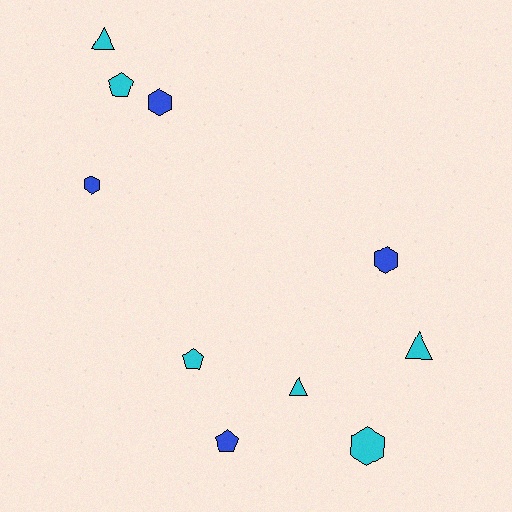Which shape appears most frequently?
Hexagon, with 4 objects.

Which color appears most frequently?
Cyan, with 6 objects.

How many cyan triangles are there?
There are 3 cyan triangles.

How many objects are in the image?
There are 10 objects.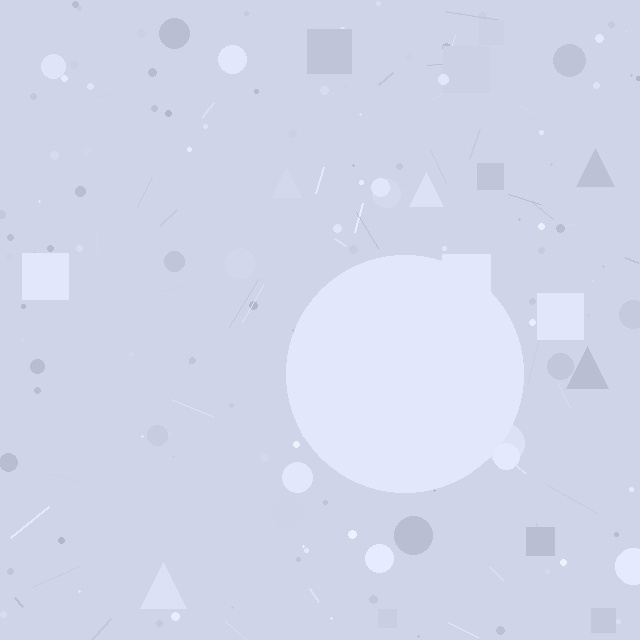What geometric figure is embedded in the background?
A circle is embedded in the background.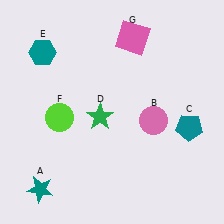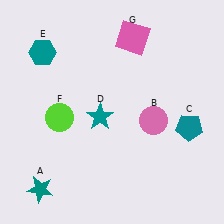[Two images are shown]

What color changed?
The star (D) changed from green in Image 1 to teal in Image 2.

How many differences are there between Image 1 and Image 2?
There is 1 difference between the two images.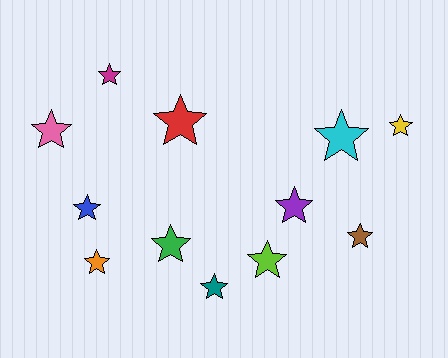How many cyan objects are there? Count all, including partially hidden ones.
There is 1 cyan object.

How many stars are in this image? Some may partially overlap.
There are 12 stars.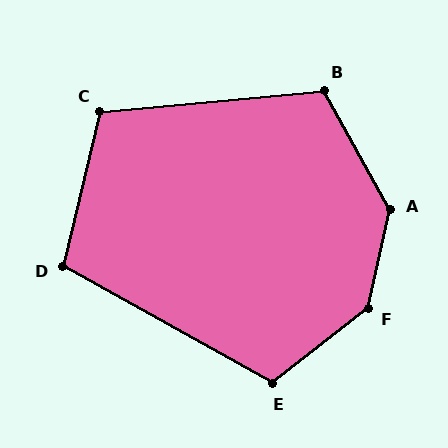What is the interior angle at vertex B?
Approximately 114 degrees (obtuse).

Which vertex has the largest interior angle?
F, at approximately 141 degrees.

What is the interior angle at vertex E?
Approximately 113 degrees (obtuse).